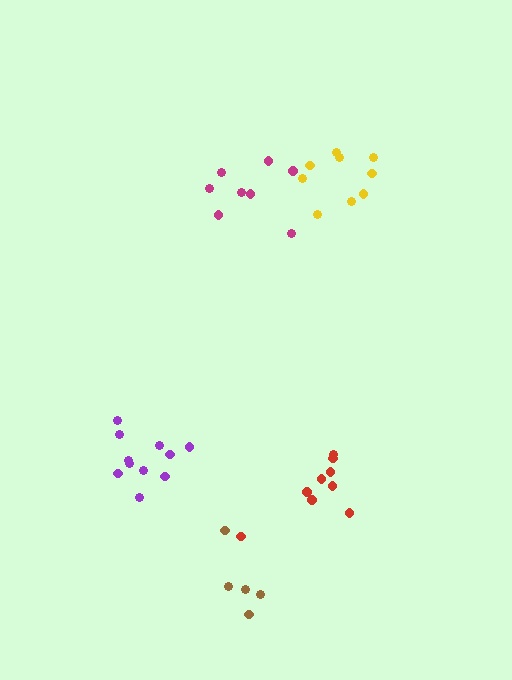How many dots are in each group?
Group 1: 9 dots, Group 2: 5 dots, Group 3: 11 dots, Group 4: 8 dots, Group 5: 9 dots (42 total).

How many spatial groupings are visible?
There are 5 spatial groupings.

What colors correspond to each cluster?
The clusters are colored: red, brown, purple, magenta, yellow.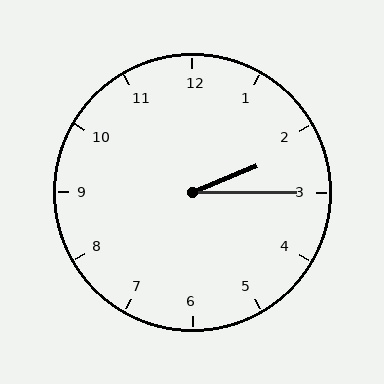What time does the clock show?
2:15.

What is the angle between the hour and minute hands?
Approximately 22 degrees.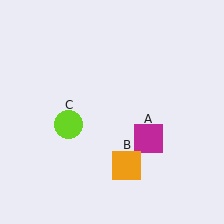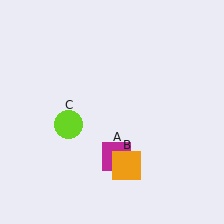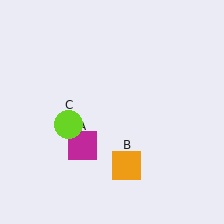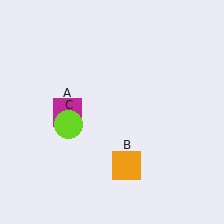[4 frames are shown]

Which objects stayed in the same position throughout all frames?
Orange square (object B) and lime circle (object C) remained stationary.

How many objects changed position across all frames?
1 object changed position: magenta square (object A).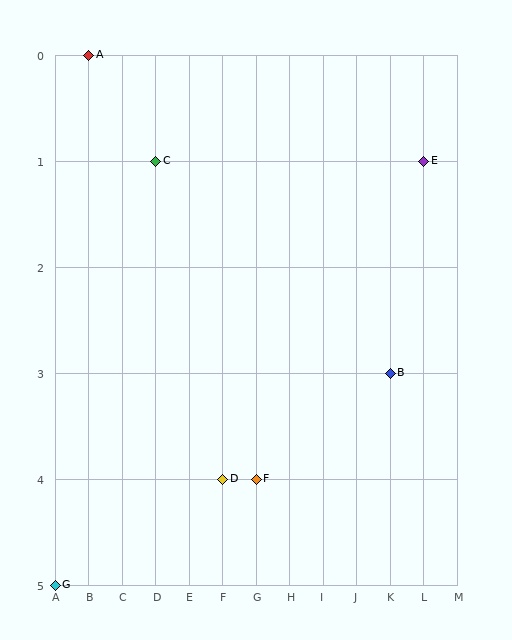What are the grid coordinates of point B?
Point B is at grid coordinates (K, 3).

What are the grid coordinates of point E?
Point E is at grid coordinates (L, 1).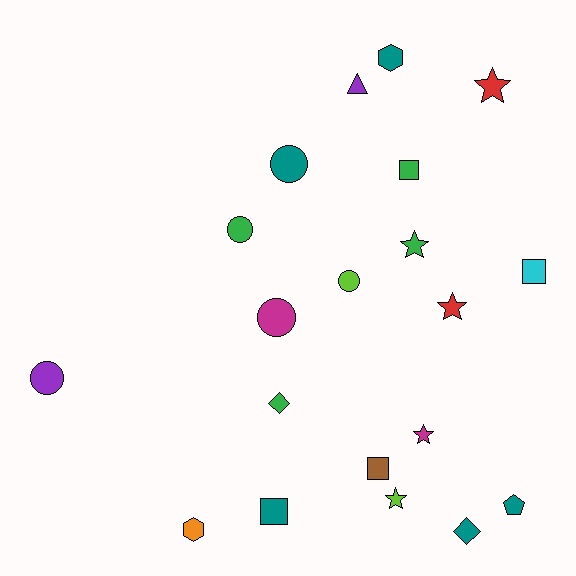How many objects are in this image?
There are 20 objects.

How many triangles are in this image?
There is 1 triangle.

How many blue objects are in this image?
There are no blue objects.